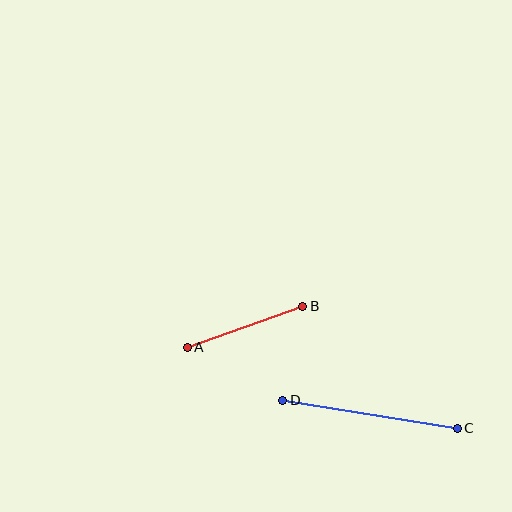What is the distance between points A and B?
The distance is approximately 123 pixels.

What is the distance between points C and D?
The distance is approximately 177 pixels.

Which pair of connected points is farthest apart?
Points C and D are farthest apart.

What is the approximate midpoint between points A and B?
The midpoint is at approximately (245, 327) pixels.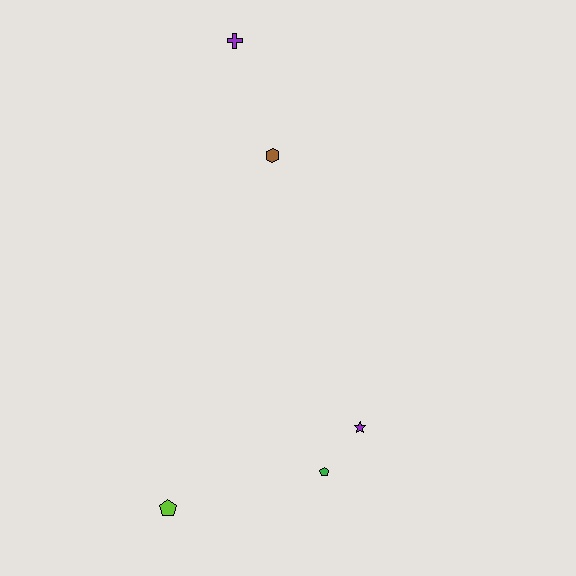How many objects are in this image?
There are 5 objects.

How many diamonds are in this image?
There are no diamonds.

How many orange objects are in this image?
There are no orange objects.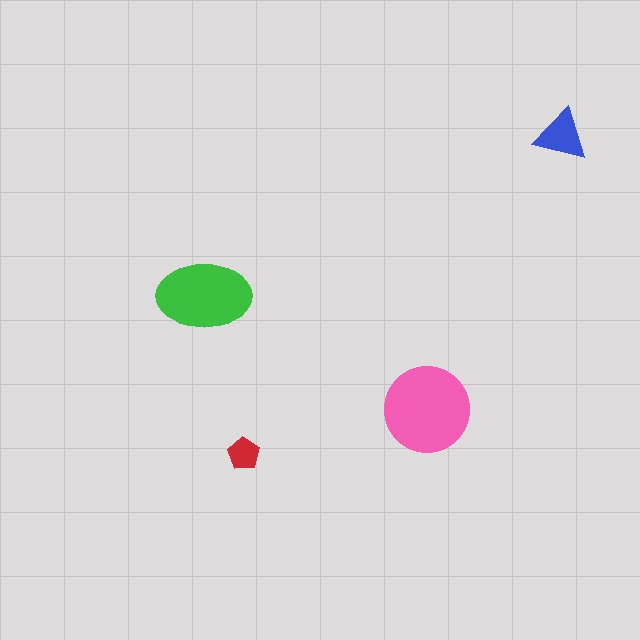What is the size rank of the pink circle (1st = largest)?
1st.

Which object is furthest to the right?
The blue triangle is rightmost.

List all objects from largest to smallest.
The pink circle, the green ellipse, the blue triangle, the red pentagon.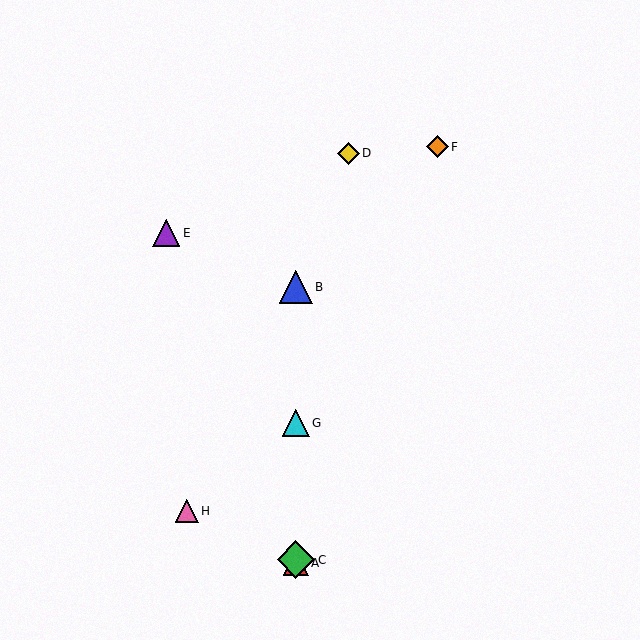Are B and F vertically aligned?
No, B is at x≈296 and F is at x≈437.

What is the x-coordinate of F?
Object F is at x≈437.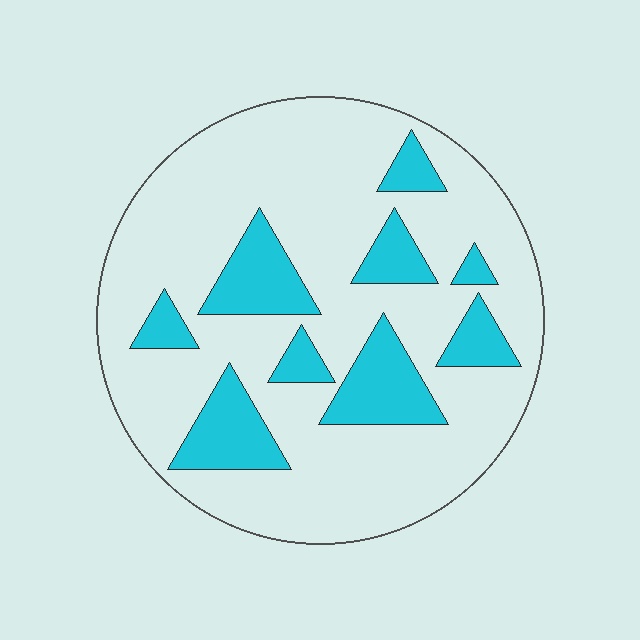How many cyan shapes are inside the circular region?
9.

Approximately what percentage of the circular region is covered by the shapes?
Approximately 20%.